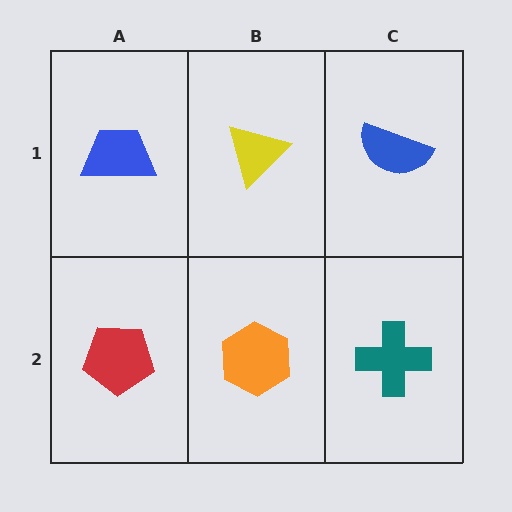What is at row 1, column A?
A blue trapezoid.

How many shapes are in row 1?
3 shapes.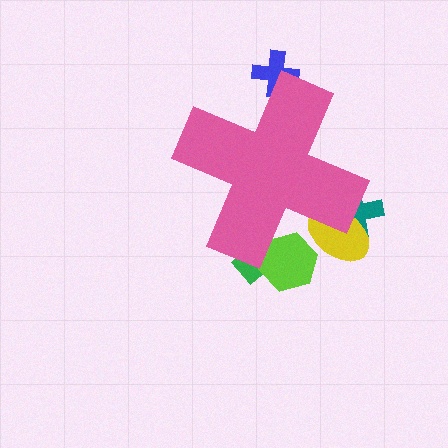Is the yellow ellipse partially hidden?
Yes, the yellow ellipse is partially hidden behind the pink cross.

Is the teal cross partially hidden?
Yes, the teal cross is partially hidden behind the pink cross.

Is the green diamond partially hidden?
Yes, the green diamond is partially hidden behind the pink cross.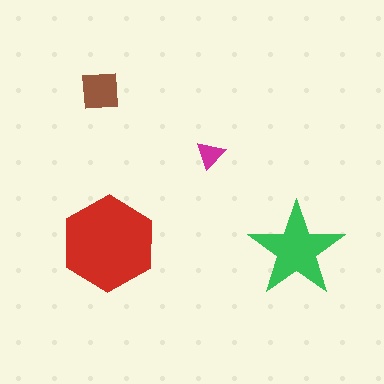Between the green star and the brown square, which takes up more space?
The green star.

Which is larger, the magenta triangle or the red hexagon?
The red hexagon.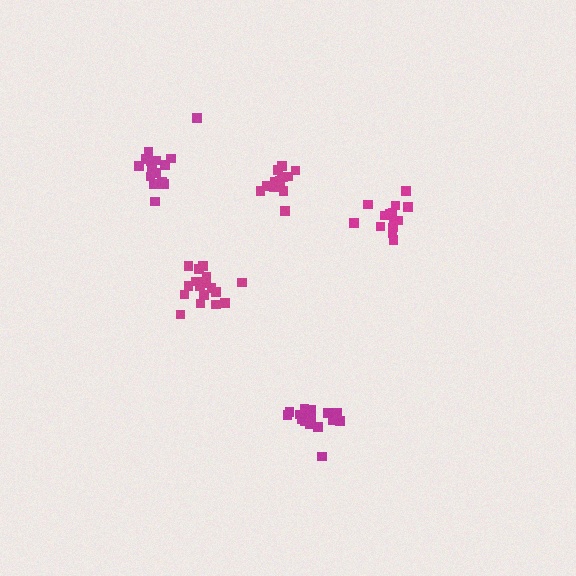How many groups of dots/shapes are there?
There are 5 groups.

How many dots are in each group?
Group 1: 14 dots, Group 2: 15 dots, Group 3: 17 dots, Group 4: 18 dots, Group 5: 18 dots (82 total).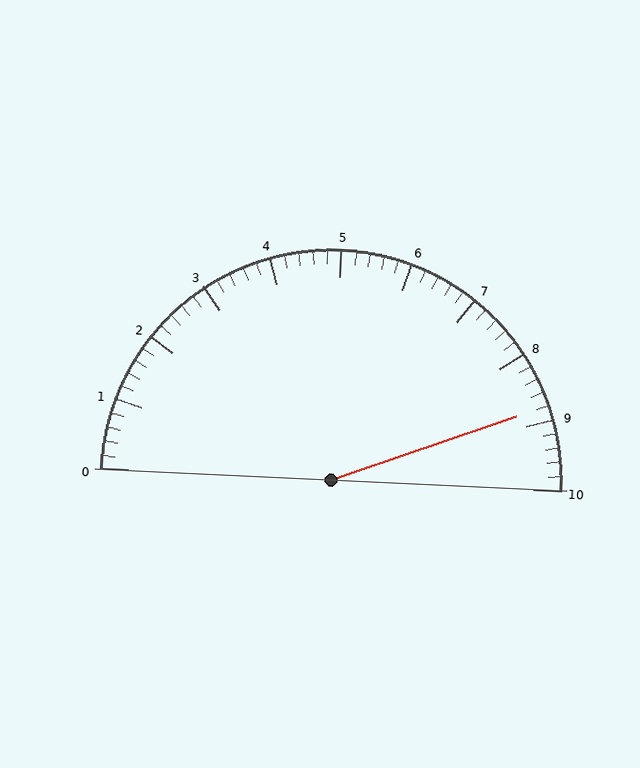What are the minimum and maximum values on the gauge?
The gauge ranges from 0 to 10.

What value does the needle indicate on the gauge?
The needle indicates approximately 8.8.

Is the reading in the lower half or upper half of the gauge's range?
The reading is in the upper half of the range (0 to 10).